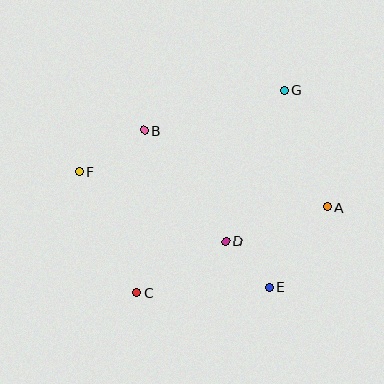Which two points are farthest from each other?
Points A and F are farthest from each other.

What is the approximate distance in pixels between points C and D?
The distance between C and D is approximately 102 pixels.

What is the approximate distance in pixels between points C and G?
The distance between C and G is approximately 250 pixels.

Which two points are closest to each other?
Points D and E are closest to each other.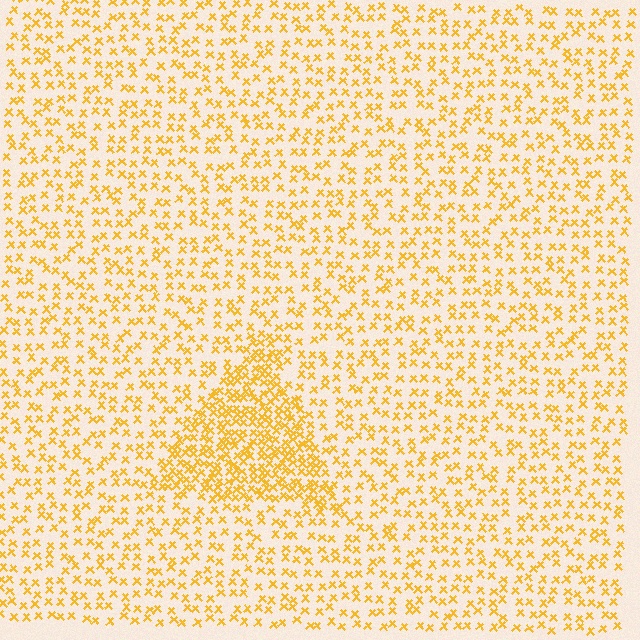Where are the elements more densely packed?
The elements are more densely packed inside the triangle boundary.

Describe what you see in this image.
The image contains small yellow elements arranged at two different densities. A triangle-shaped region is visible where the elements are more densely packed than the surrounding area.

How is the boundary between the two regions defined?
The boundary is defined by a change in element density (approximately 2.3x ratio). All elements are the same color, size, and shape.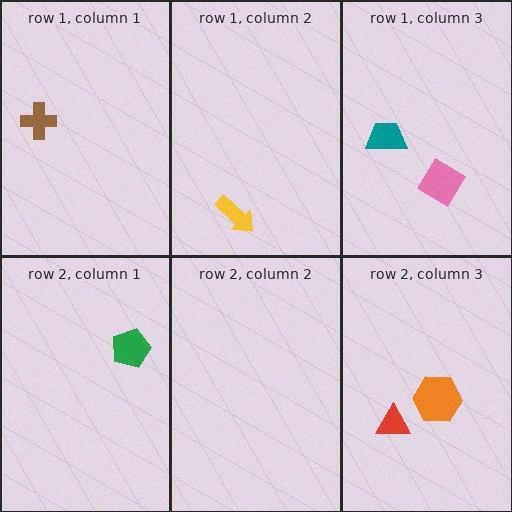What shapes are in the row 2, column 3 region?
The orange hexagon, the red triangle.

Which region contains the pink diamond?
The row 1, column 3 region.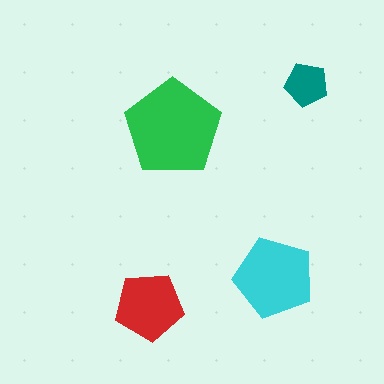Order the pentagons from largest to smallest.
the green one, the cyan one, the red one, the teal one.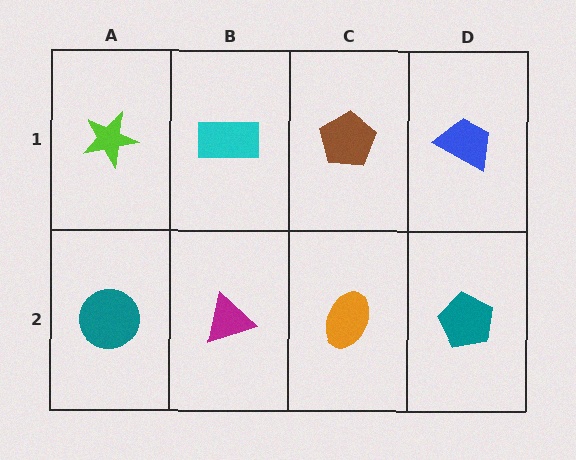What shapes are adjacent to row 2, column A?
A lime star (row 1, column A), a magenta triangle (row 2, column B).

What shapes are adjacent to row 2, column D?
A blue trapezoid (row 1, column D), an orange ellipse (row 2, column C).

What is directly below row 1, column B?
A magenta triangle.